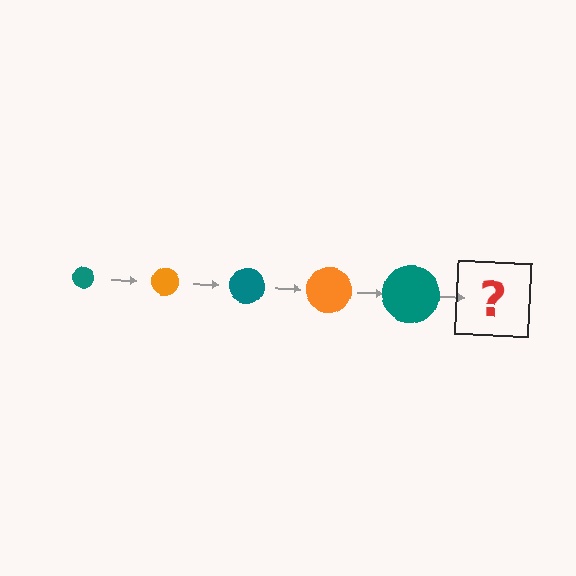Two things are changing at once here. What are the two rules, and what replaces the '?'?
The two rules are that the circle grows larger each step and the color cycles through teal and orange. The '?' should be an orange circle, larger than the previous one.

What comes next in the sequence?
The next element should be an orange circle, larger than the previous one.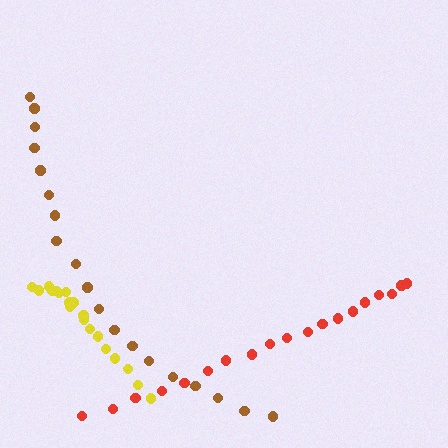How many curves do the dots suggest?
There are 3 distinct paths.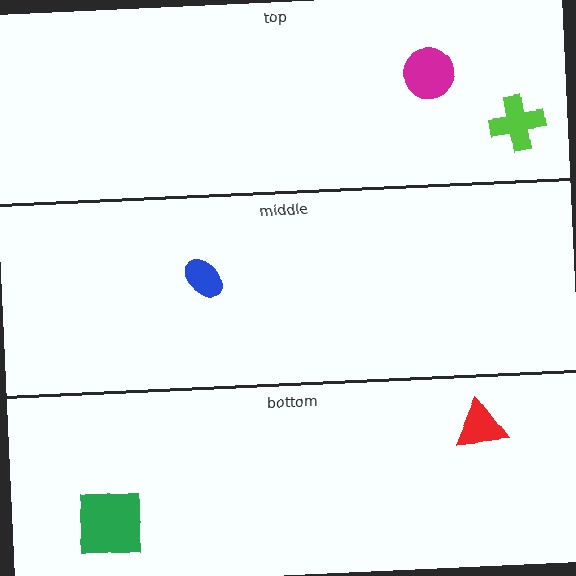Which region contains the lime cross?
The top region.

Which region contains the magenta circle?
The top region.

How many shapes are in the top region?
2.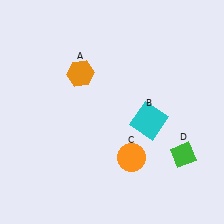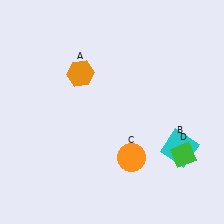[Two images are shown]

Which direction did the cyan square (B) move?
The cyan square (B) moved right.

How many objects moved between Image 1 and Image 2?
1 object moved between the two images.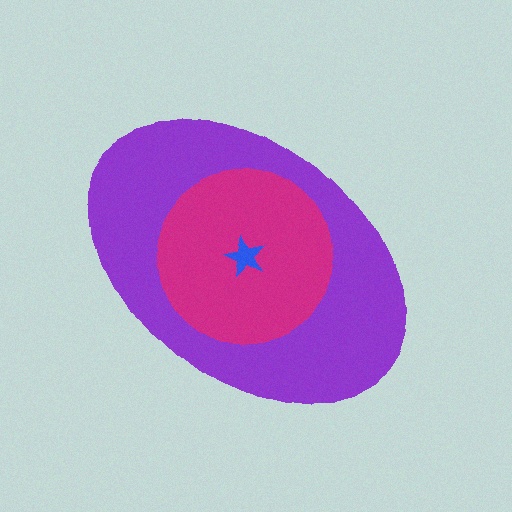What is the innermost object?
The blue star.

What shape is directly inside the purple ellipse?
The magenta circle.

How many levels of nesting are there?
3.